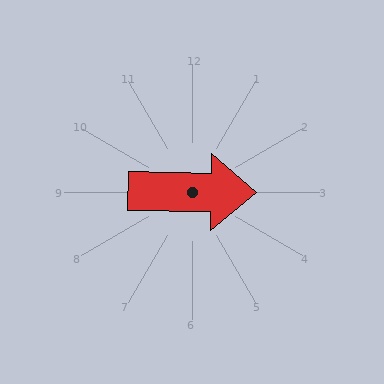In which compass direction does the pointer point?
East.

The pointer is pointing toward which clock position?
Roughly 3 o'clock.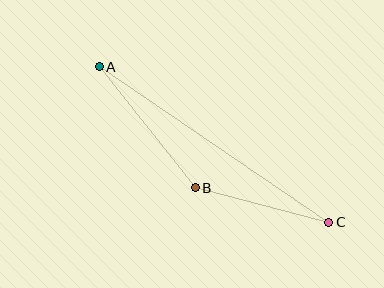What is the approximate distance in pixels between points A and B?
The distance between A and B is approximately 155 pixels.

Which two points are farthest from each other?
Points A and C are farthest from each other.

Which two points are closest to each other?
Points B and C are closest to each other.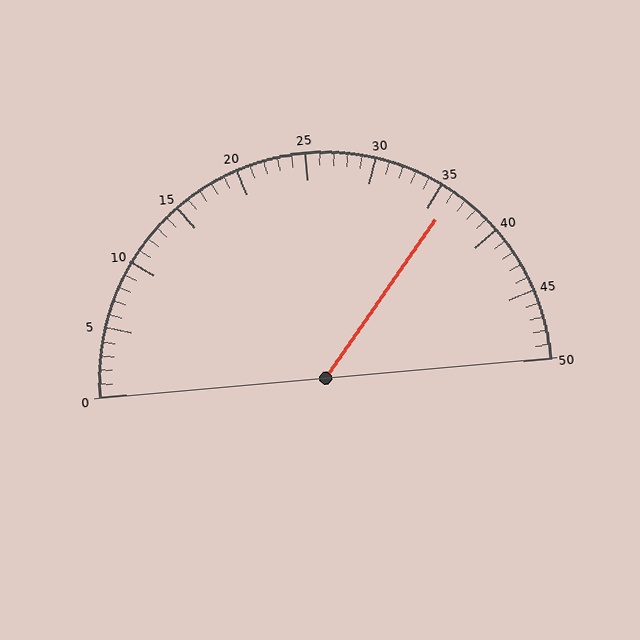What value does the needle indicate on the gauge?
The needle indicates approximately 36.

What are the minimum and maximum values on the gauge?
The gauge ranges from 0 to 50.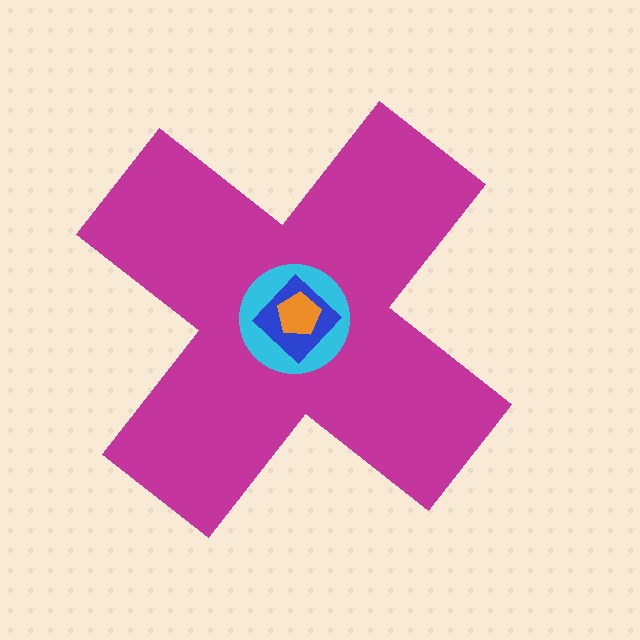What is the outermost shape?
The magenta cross.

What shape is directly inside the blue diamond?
The orange pentagon.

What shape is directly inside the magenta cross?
The cyan circle.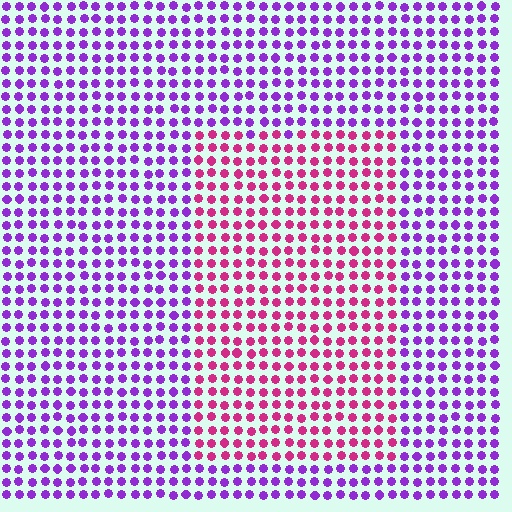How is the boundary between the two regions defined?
The boundary is defined purely by a slight shift in hue (about 50 degrees). Spacing, size, and orientation are identical on both sides.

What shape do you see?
I see a rectangle.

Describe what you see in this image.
The image is filled with small purple elements in a uniform arrangement. A rectangle-shaped region is visible where the elements are tinted to a slightly different hue, forming a subtle color boundary.